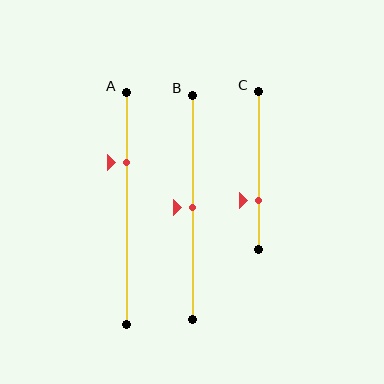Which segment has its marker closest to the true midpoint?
Segment B has its marker closest to the true midpoint.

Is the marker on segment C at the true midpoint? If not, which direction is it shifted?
No, the marker on segment C is shifted downward by about 19% of the segment length.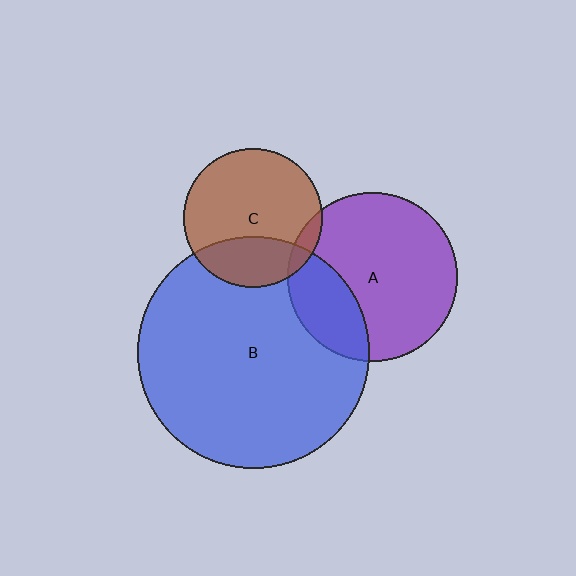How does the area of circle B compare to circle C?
Approximately 2.8 times.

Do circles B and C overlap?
Yes.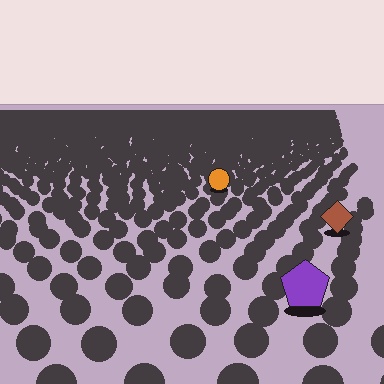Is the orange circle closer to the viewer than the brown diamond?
No. The brown diamond is closer — you can tell from the texture gradient: the ground texture is coarser near it.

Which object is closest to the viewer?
The purple pentagon is closest. The texture marks near it are larger and more spread out.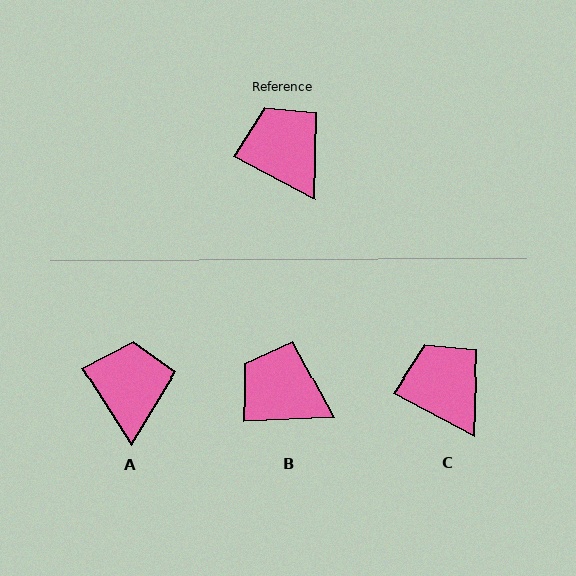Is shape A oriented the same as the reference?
No, it is off by about 30 degrees.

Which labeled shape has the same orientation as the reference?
C.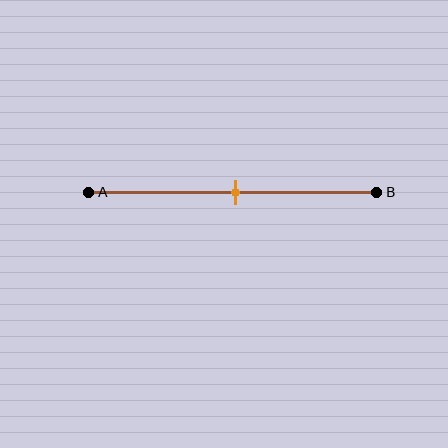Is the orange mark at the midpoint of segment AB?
Yes, the mark is approximately at the midpoint.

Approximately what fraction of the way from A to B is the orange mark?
The orange mark is approximately 50% of the way from A to B.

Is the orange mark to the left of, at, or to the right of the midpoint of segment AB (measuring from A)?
The orange mark is approximately at the midpoint of segment AB.